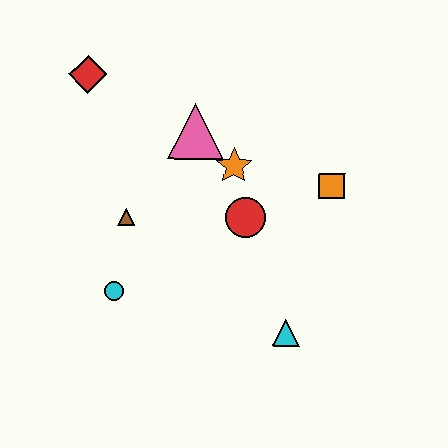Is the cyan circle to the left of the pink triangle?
Yes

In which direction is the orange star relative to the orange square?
The orange star is to the left of the orange square.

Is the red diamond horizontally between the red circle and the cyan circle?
No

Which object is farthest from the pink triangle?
The cyan triangle is farthest from the pink triangle.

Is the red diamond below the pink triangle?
No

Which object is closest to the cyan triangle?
The red circle is closest to the cyan triangle.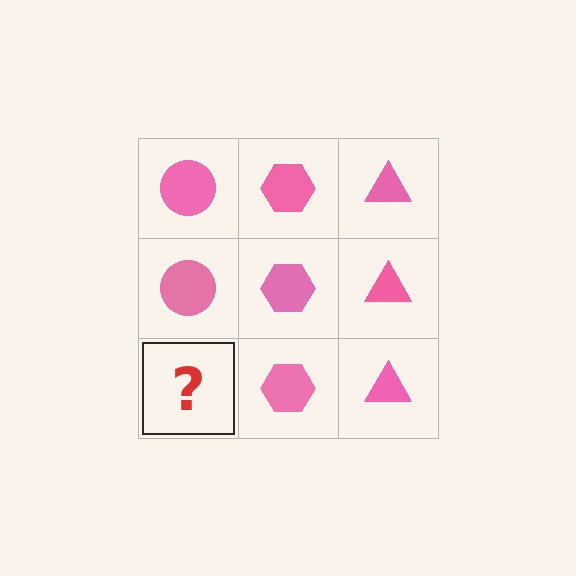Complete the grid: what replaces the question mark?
The question mark should be replaced with a pink circle.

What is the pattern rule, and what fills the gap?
The rule is that each column has a consistent shape. The gap should be filled with a pink circle.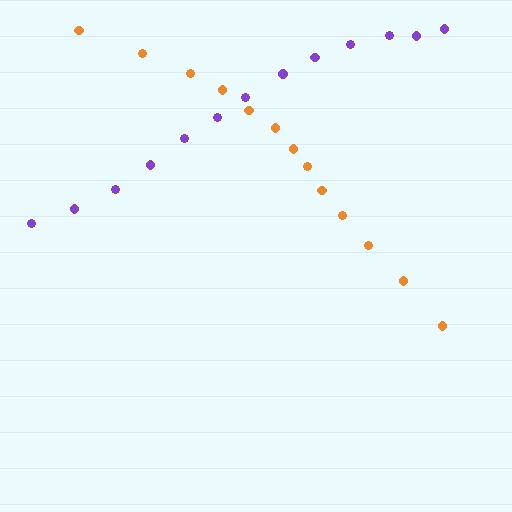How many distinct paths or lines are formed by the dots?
There are 2 distinct paths.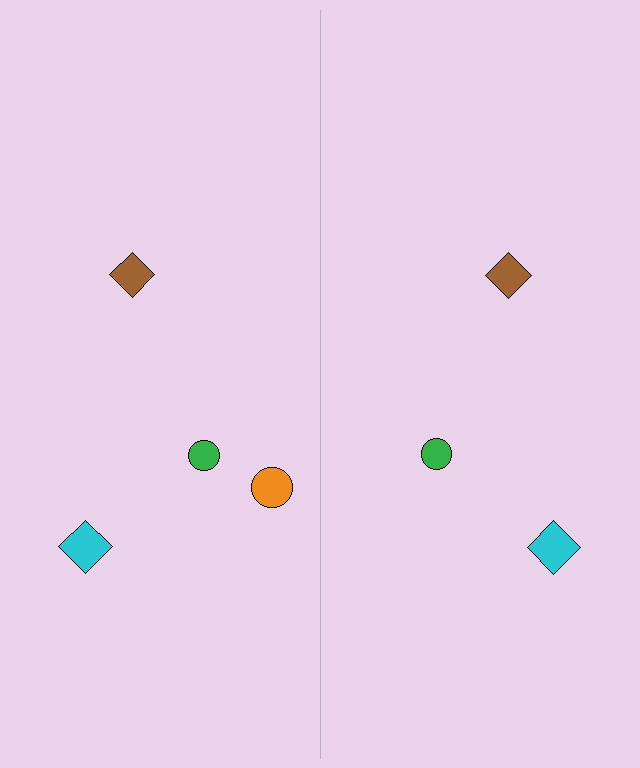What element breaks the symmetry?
A orange circle is missing from the right side.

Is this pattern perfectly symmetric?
No, the pattern is not perfectly symmetric. A orange circle is missing from the right side.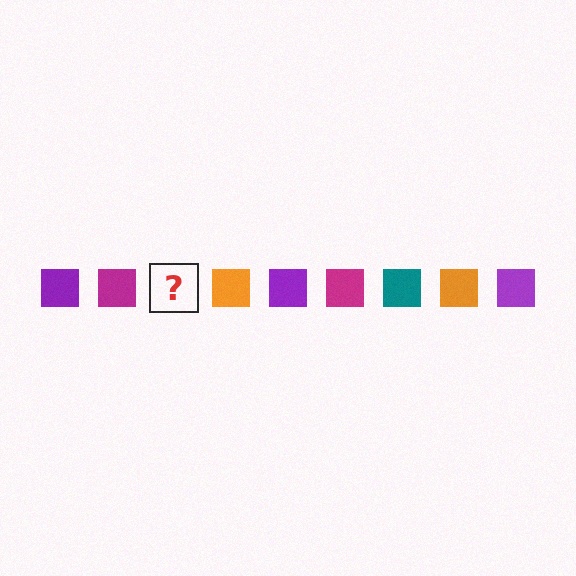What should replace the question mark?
The question mark should be replaced with a teal square.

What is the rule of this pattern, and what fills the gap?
The rule is that the pattern cycles through purple, magenta, teal, orange squares. The gap should be filled with a teal square.